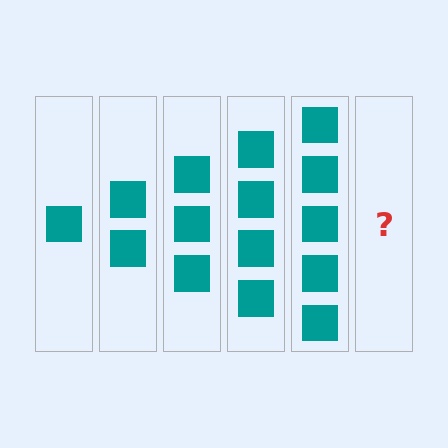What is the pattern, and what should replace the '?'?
The pattern is that each step adds one more square. The '?' should be 6 squares.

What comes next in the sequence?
The next element should be 6 squares.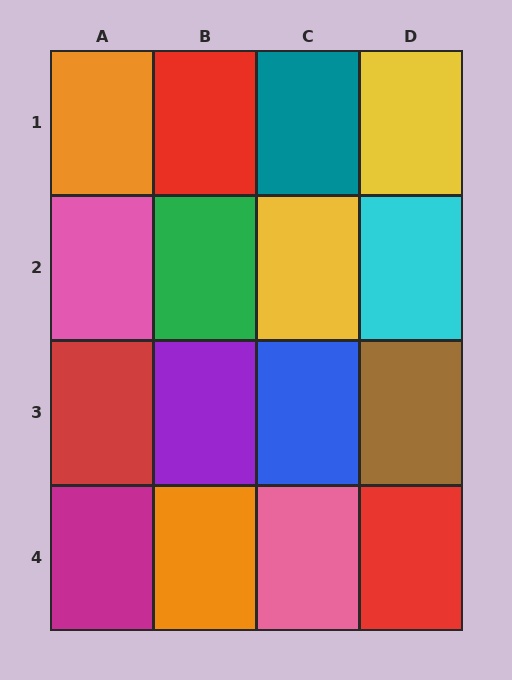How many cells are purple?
1 cell is purple.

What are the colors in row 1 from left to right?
Orange, red, teal, yellow.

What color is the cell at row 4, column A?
Magenta.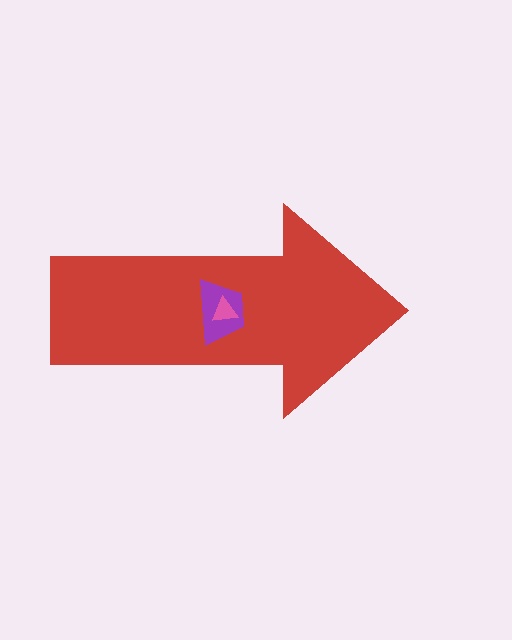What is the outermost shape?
The red arrow.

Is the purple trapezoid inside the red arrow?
Yes.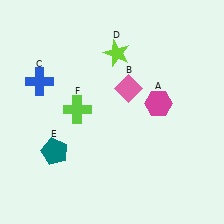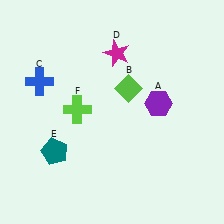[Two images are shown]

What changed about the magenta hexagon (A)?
In Image 1, A is magenta. In Image 2, it changed to purple.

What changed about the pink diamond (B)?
In Image 1, B is pink. In Image 2, it changed to lime.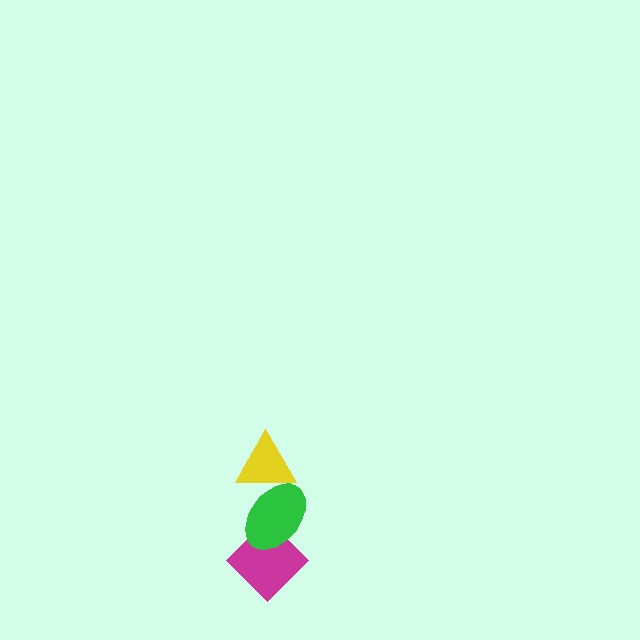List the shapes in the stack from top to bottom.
From top to bottom: the yellow triangle, the green ellipse, the magenta diamond.